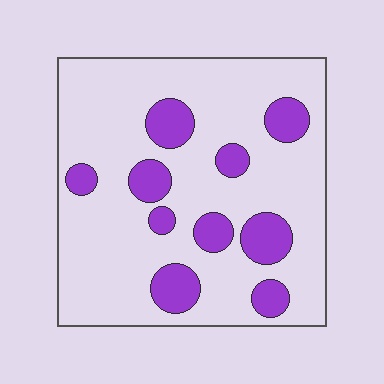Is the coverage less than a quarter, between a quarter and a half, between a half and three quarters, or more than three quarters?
Less than a quarter.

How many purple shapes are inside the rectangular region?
10.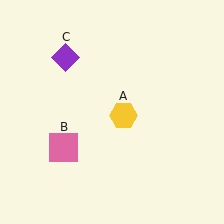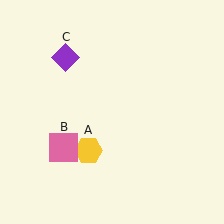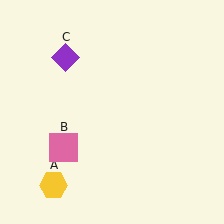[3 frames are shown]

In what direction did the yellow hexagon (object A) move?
The yellow hexagon (object A) moved down and to the left.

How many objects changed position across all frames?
1 object changed position: yellow hexagon (object A).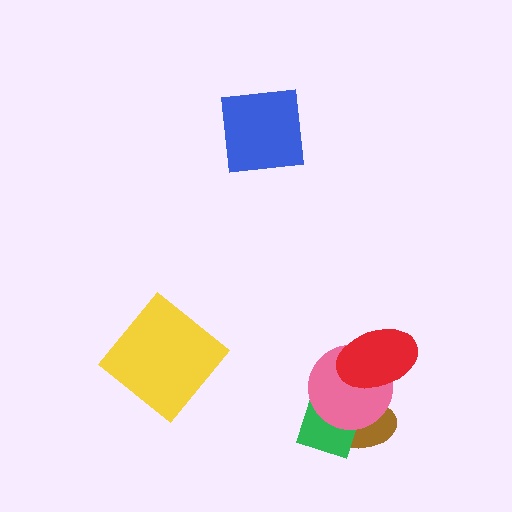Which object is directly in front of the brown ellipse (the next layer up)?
The green square is directly in front of the brown ellipse.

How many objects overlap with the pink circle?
3 objects overlap with the pink circle.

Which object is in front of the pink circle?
The red ellipse is in front of the pink circle.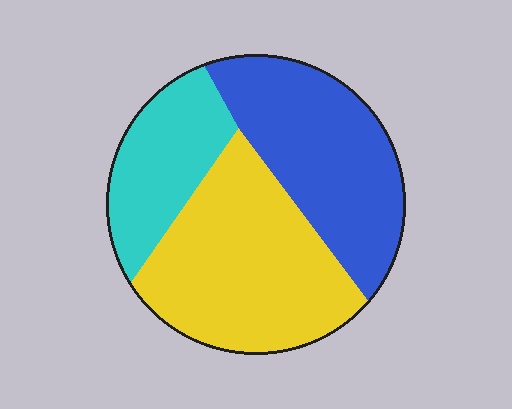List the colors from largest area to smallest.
From largest to smallest: yellow, blue, cyan.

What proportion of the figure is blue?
Blue covers around 35% of the figure.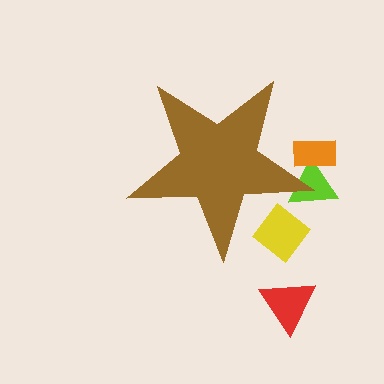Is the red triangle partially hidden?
No, the red triangle is fully visible.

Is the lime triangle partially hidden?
Yes, the lime triangle is partially hidden behind the brown star.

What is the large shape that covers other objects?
A brown star.